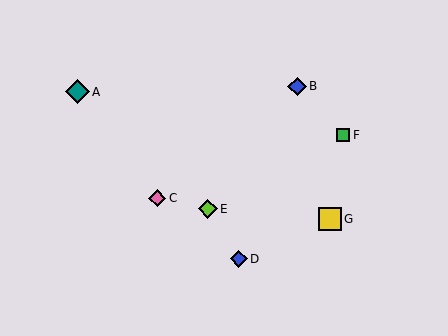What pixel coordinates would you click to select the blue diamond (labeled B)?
Click at (297, 86) to select the blue diamond B.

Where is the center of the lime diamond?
The center of the lime diamond is at (208, 209).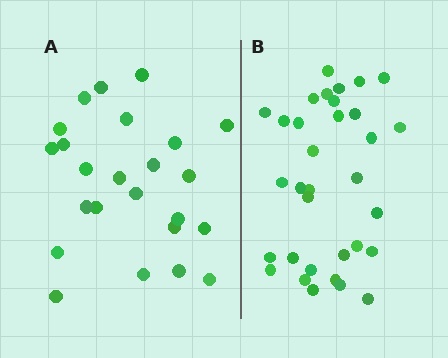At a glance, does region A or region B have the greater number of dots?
Region B (the right region) has more dots.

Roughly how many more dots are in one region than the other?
Region B has roughly 8 or so more dots than region A.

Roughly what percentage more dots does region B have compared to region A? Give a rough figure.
About 40% more.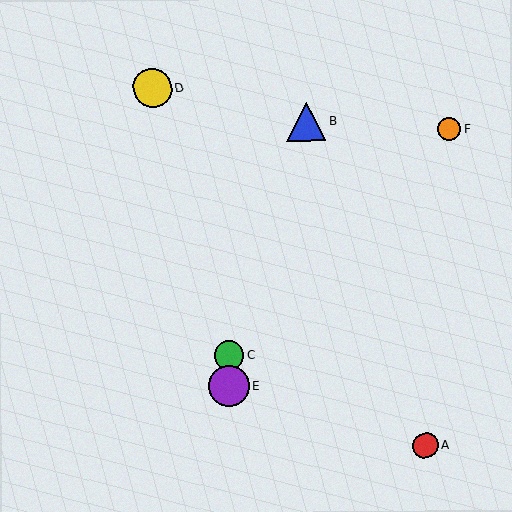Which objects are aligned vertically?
Objects C, E are aligned vertically.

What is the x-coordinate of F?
Object F is at x≈449.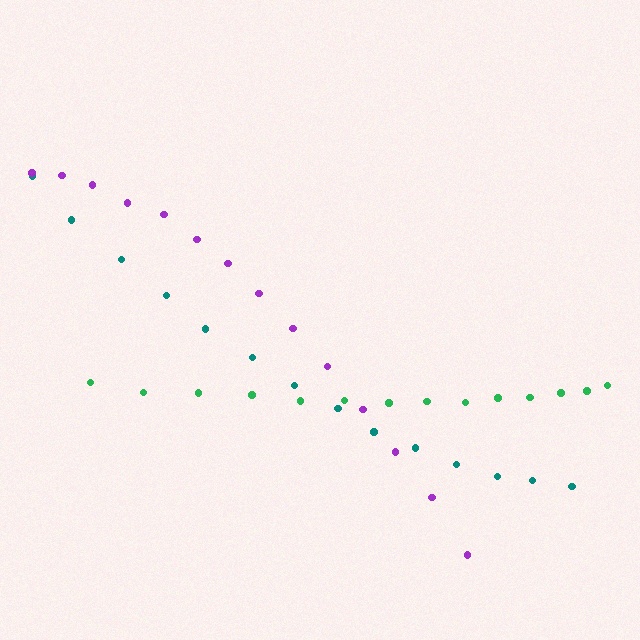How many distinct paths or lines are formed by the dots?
There are 3 distinct paths.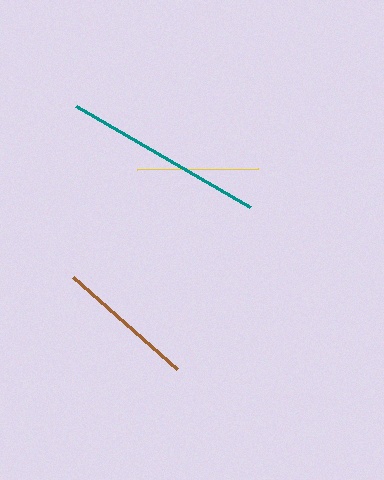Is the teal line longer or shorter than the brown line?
The teal line is longer than the brown line.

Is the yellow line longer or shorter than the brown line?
The brown line is longer than the yellow line.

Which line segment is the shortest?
The yellow line is the shortest at approximately 121 pixels.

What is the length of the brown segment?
The brown segment is approximately 139 pixels long.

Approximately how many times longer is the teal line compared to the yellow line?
The teal line is approximately 1.7 times the length of the yellow line.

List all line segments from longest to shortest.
From longest to shortest: teal, brown, yellow.